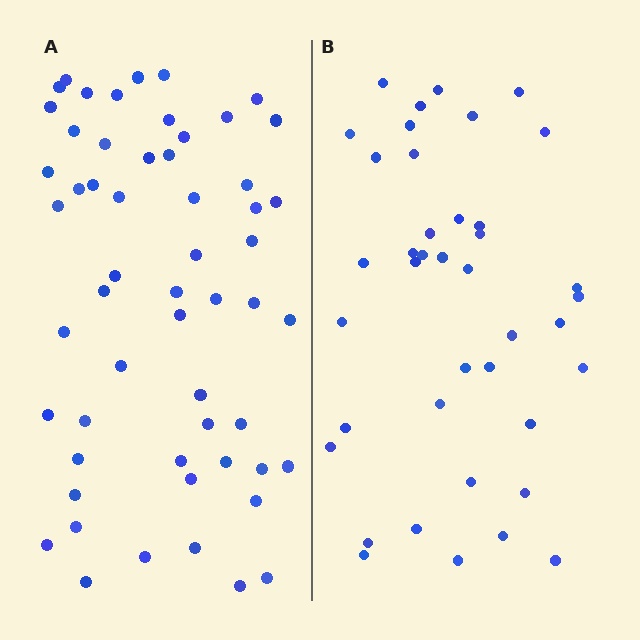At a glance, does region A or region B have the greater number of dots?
Region A (the left region) has more dots.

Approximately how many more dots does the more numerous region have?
Region A has approximately 15 more dots than region B.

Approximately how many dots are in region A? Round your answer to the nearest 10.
About 60 dots. (The exact count is 56, which rounds to 60.)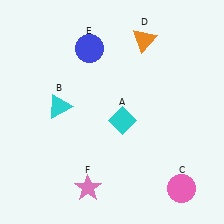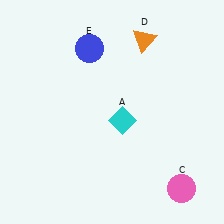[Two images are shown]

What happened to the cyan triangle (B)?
The cyan triangle (B) was removed in Image 2. It was in the top-left area of Image 1.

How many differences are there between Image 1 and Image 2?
There are 2 differences between the two images.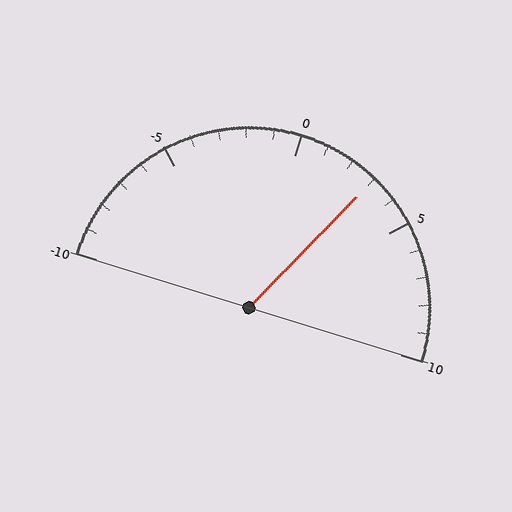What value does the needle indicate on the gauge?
The needle indicates approximately 3.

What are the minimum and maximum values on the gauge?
The gauge ranges from -10 to 10.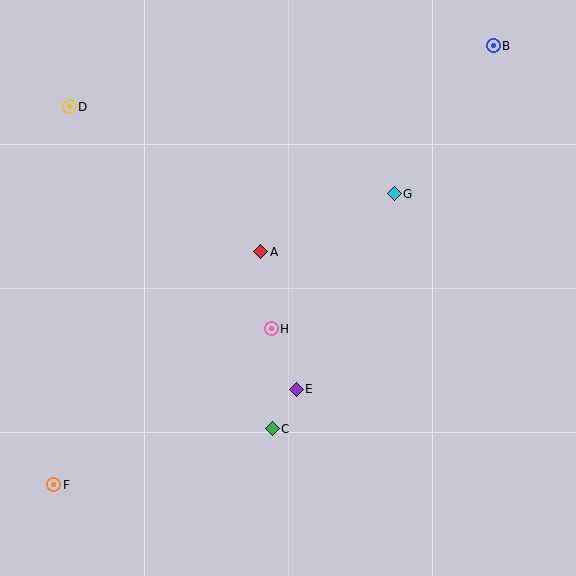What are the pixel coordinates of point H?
Point H is at (271, 329).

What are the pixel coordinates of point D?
Point D is at (69, 107).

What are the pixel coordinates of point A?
Point A is at (261, 252).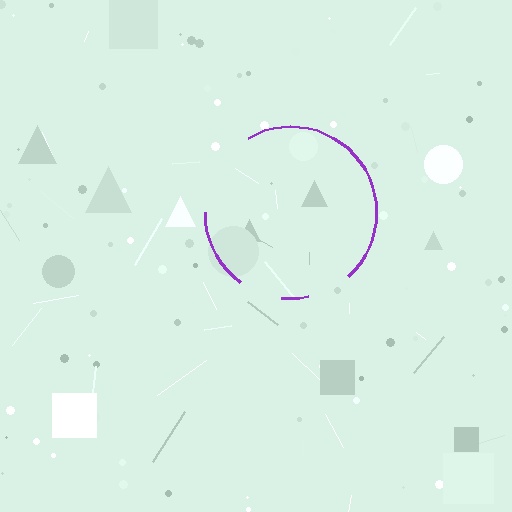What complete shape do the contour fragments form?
The contour fragments form a circle.